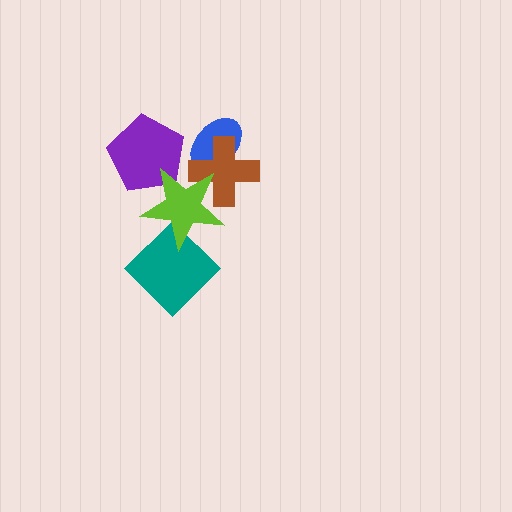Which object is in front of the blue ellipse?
The brown cross is in front of the blue ellipse.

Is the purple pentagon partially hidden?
Yes, it is partially covered by another shape.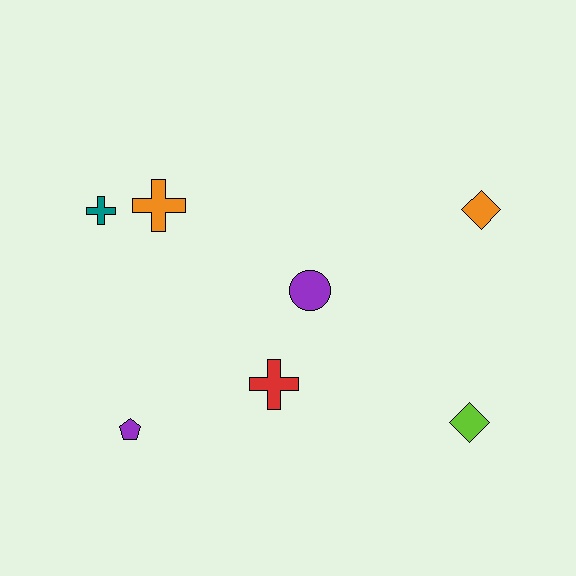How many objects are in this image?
There are 7 objects.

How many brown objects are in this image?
There are no brown objects.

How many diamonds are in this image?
There are 2 diamonds.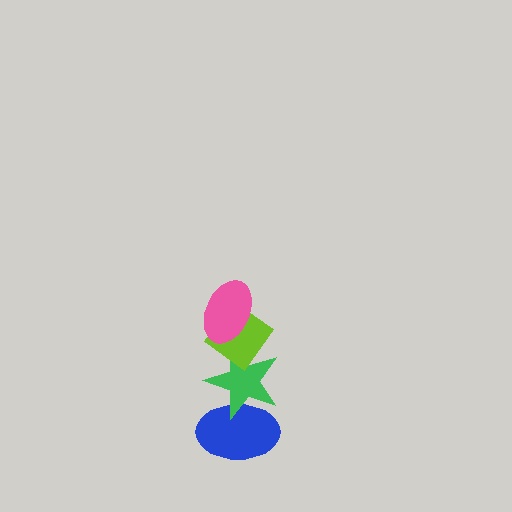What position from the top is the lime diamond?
The lime diamond is 2nd from the top.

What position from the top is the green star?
The green star is 3rd from the top.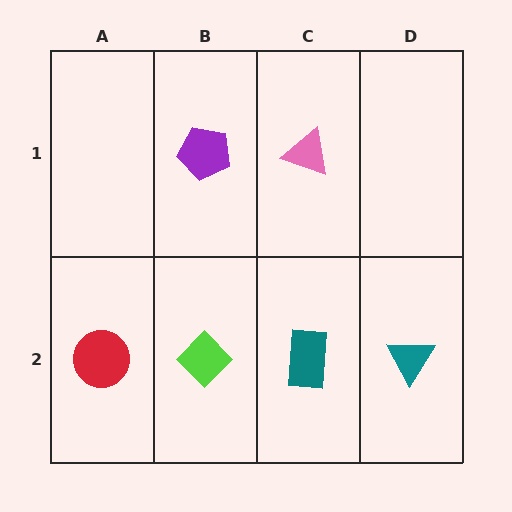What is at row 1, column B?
A purple pentagon.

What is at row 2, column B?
A lime diamond.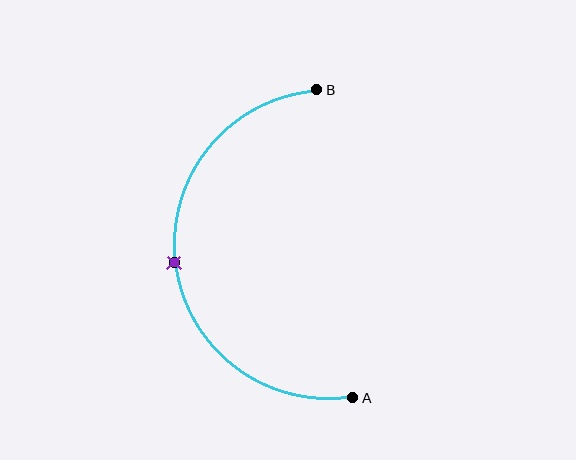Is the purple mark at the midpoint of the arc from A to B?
Yes. The purple mark lies on the arc at equal arc-length from both A and B — it is the arc midpoint.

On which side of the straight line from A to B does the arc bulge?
The arc bulges to the left of the straight line connecting A and B.